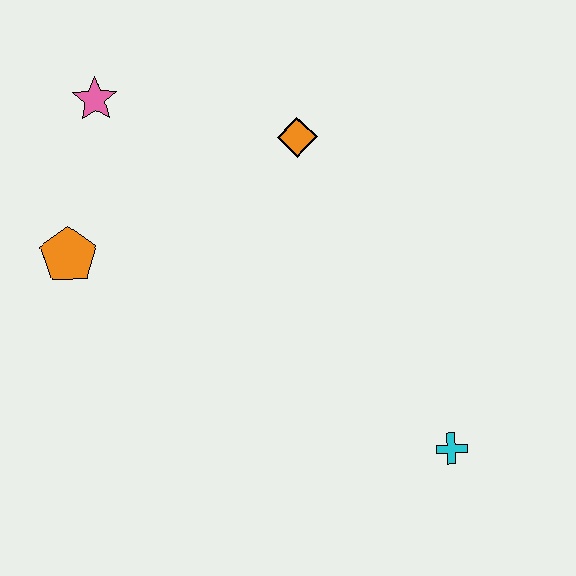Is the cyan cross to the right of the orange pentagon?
Yes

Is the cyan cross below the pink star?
Yes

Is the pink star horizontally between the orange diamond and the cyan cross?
No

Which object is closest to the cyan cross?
The orange diamond is closest to the cyan cross.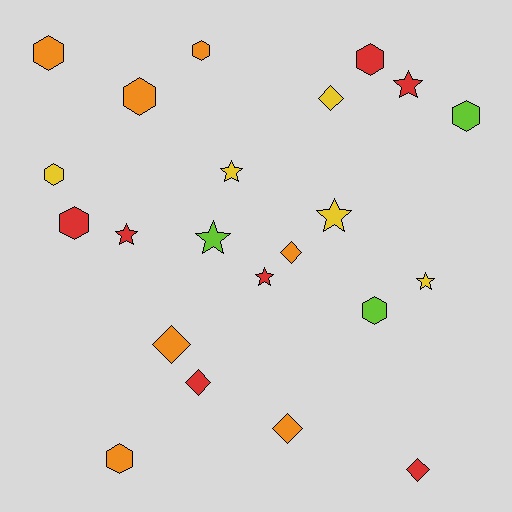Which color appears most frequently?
Red, with 7 objects.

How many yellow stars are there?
There are 3 yellow stars.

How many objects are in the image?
There are 22 objects.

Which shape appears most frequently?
Hexagon, with 9 objects.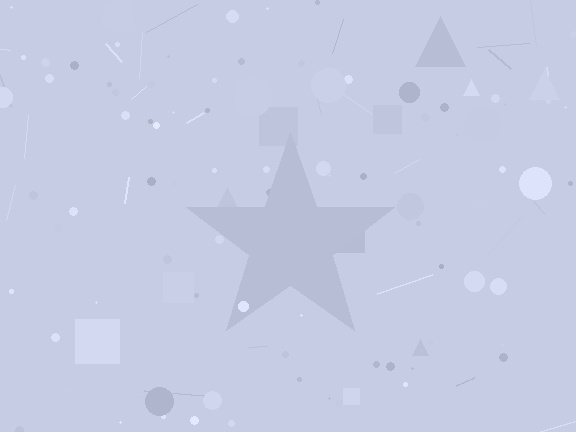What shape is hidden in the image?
A star is hidden in the image.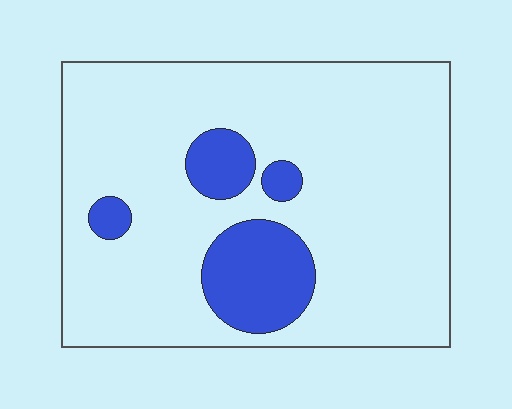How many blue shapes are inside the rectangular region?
4.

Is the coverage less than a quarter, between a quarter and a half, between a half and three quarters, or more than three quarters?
Less than a quarter.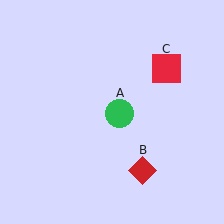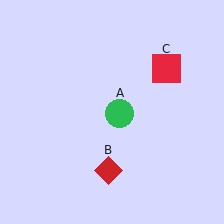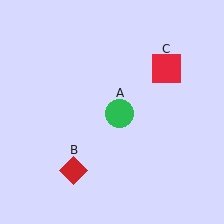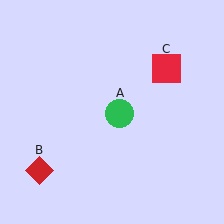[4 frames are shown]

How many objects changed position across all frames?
1 object changed position: red diamond (object B).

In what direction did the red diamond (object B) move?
The red diamond (object B) moved left.